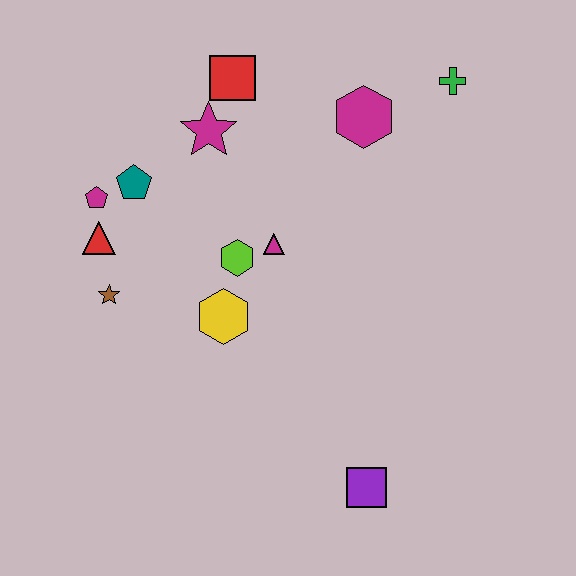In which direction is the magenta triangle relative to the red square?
The magenta triangle is below the red square.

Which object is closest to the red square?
The magenta star is closest to the red square.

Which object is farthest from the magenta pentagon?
The purple square is farthest from the magenta pentagon.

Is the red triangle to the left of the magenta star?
Yes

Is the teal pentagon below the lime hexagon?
No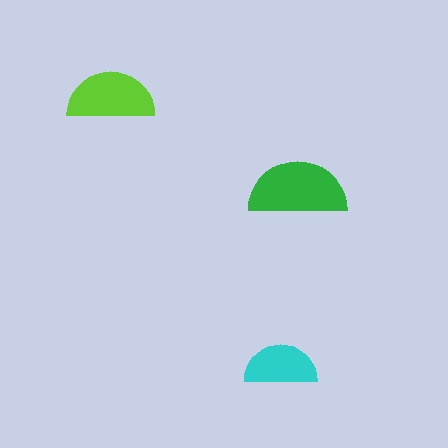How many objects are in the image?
There are 3 objects in the image.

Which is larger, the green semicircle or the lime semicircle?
The green one.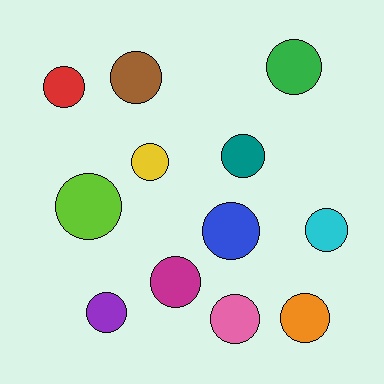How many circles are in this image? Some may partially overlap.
There are 12 circles.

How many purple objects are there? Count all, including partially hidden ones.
There is 1 purple object.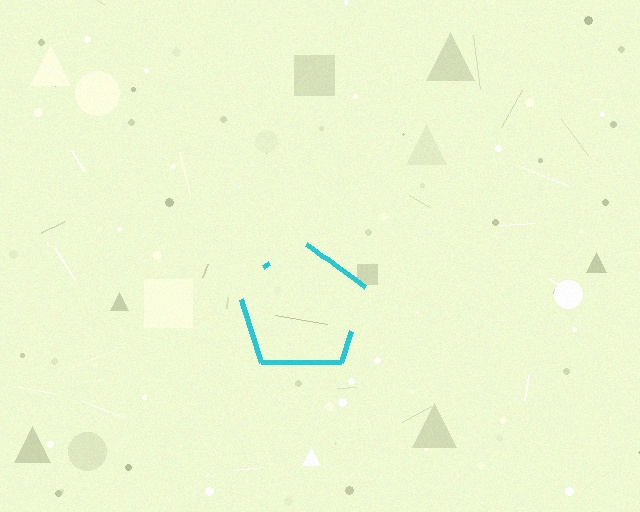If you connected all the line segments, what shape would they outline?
They would outline a pentagon.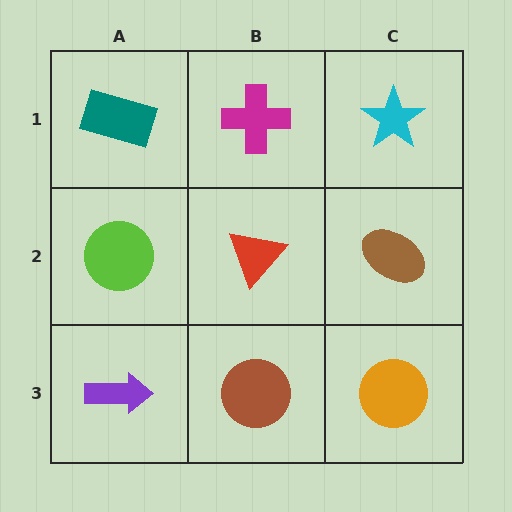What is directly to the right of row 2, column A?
A red triangle.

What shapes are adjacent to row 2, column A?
A teal rectangle (row 1, column A), a purple arrow (row 3, column A), a red triangle (row 2, column B).